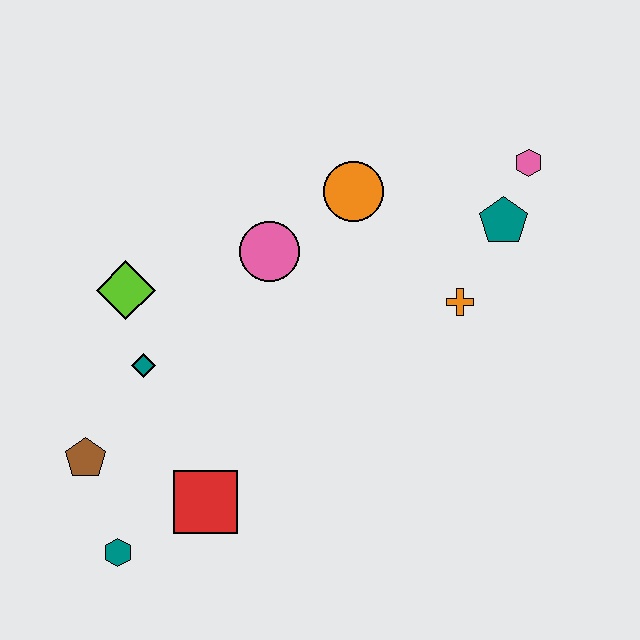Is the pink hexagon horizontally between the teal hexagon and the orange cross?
No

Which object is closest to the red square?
The teal hexagon is closest to the red square.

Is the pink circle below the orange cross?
No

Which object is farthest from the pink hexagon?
The teal hexagon is farthest from the pink hexagon.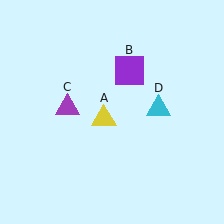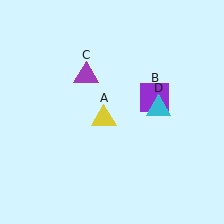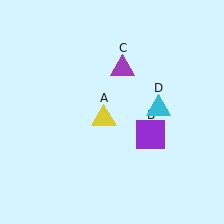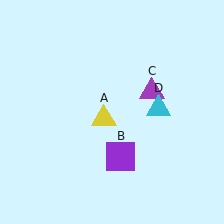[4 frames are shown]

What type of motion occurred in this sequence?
The purple square (object B), purple triangle (object C) rotated clockwise around the center of the scene.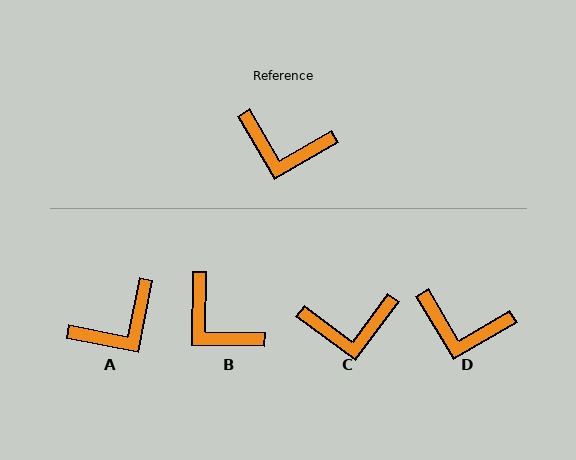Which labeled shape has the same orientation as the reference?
D.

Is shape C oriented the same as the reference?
No, it is off by about 23 degrees.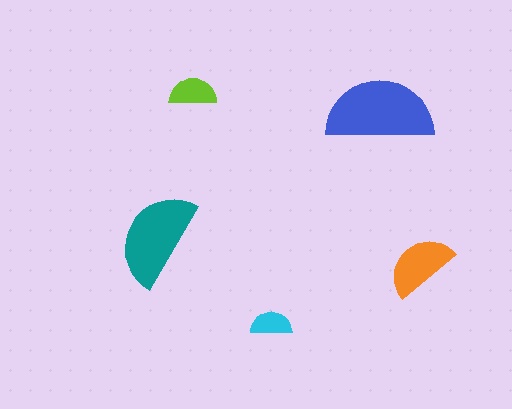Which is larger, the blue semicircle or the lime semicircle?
The blue one.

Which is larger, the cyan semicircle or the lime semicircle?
The lime one.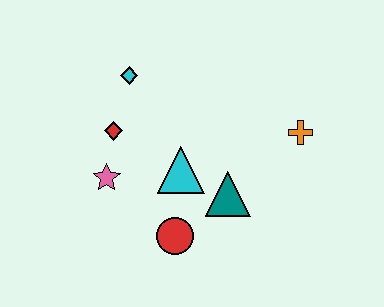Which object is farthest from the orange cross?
The pink star is farthest from the orange cross.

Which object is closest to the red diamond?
The pink star is closest to the red diamond.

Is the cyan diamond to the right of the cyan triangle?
No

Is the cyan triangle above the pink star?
Yes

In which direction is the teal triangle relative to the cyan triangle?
The teal triangle is to the right of the cyan triangle.